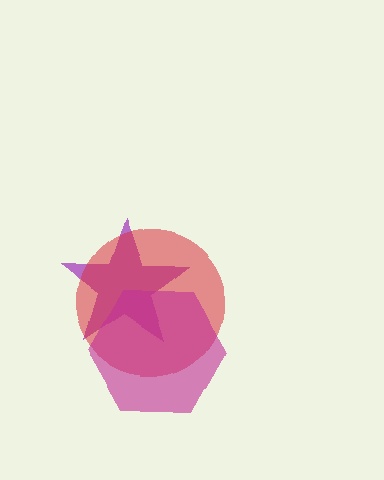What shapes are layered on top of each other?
The layered shapes are: a purple star, a red circle, a magenta hexagon.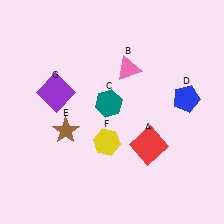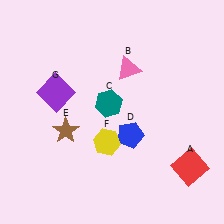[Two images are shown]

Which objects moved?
The objects that moved are: the red square (A), the blue pentagon (D).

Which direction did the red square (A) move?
The red square (A) moved right.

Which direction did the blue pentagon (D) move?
The blue pentagon (D) moved left.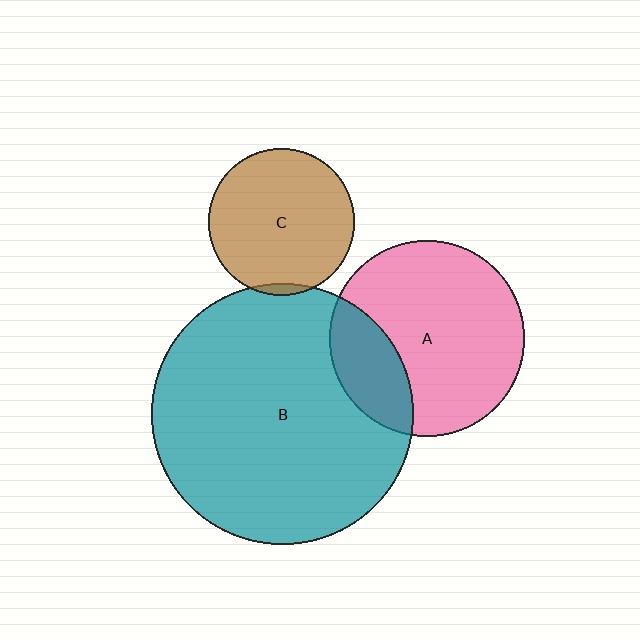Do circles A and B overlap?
Yes.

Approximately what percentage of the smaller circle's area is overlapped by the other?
Approximately 25%.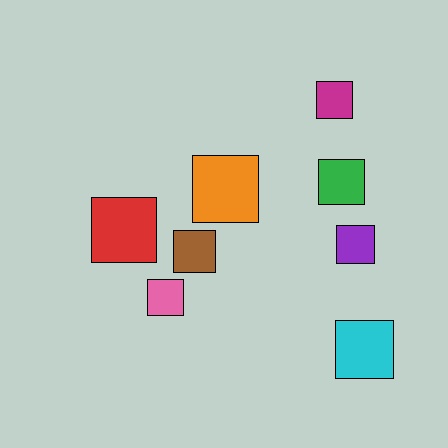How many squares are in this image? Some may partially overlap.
There are 8 squares.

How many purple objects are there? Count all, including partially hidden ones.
There is 1 purple object.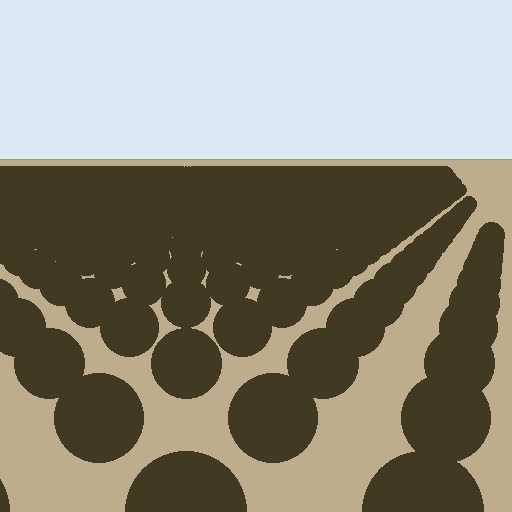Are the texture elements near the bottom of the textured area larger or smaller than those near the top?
Larger. Near the bottom, elements are closer to the viewer and appear at a bigger on-screen size.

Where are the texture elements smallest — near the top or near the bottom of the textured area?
Near the top.